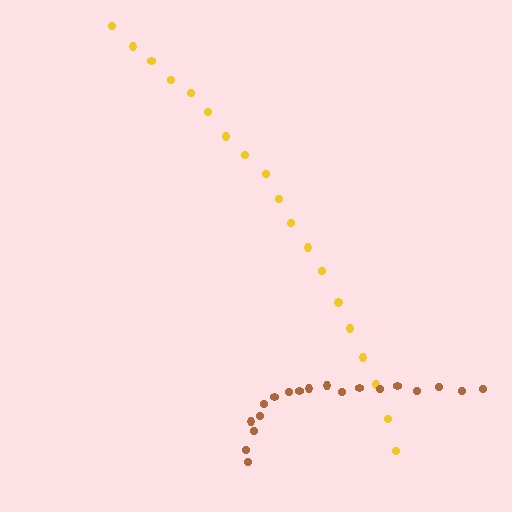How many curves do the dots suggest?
There are 2 distinct paths.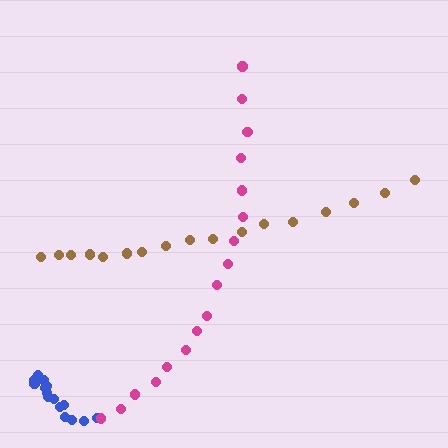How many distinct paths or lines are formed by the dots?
There are 3 distinct paths.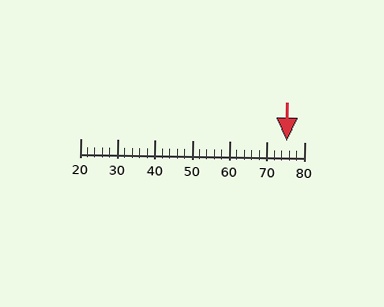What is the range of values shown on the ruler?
The ruler shows values from 20 to 80.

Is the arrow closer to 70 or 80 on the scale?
The arrow is closer to 80.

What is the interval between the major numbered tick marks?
The major tick marks are spaced 10 units apart.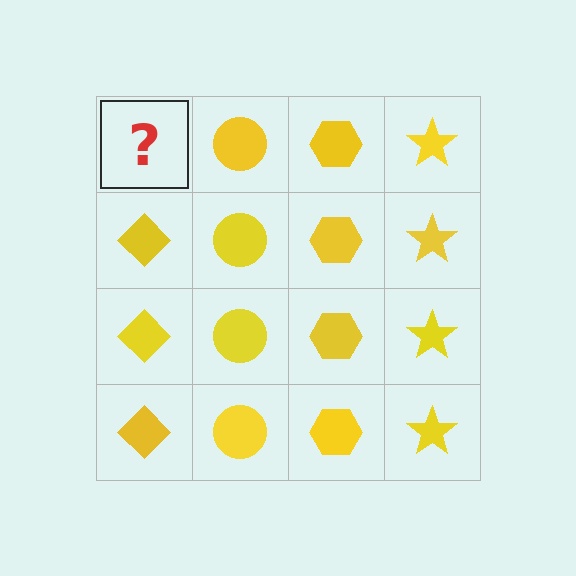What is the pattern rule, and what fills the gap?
The rule is that each column has a consistent shape. The gap should be filled with a yellow diamond.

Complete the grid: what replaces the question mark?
The question mark should be replaced with a yellow diamond.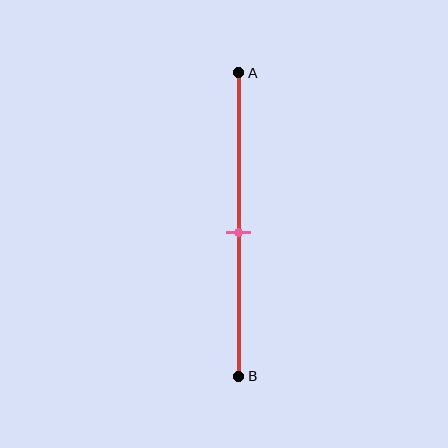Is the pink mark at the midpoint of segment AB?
Yes, the mark is approximately at the midpoint.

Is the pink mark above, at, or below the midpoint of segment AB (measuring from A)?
The pink mark is approximately at the midpoint of segment AB.